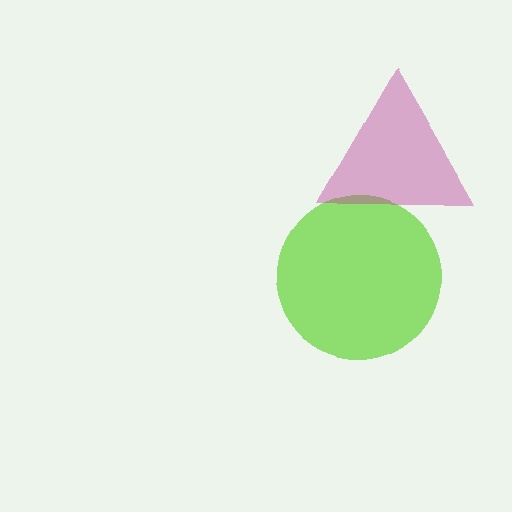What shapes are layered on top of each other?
The layered shapes are: a lime circle, a magenta triangle.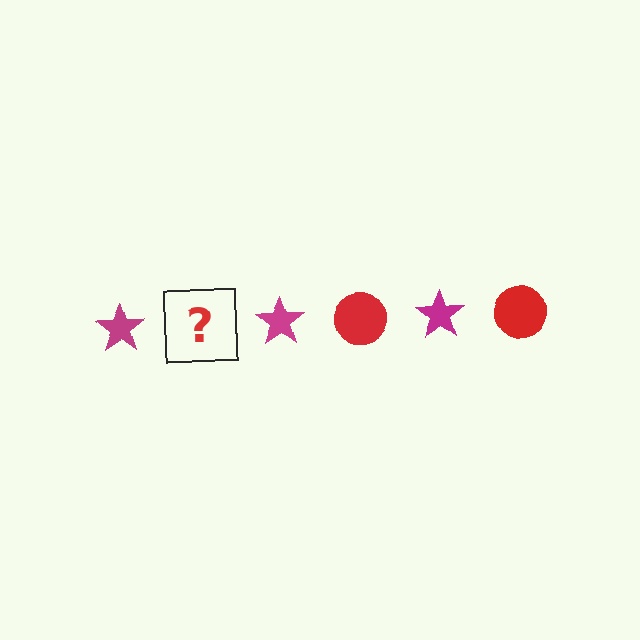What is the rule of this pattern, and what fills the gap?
The rule is that the pattern alternates between magenta star and red circle. The gap should be filled with a red circle.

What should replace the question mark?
The question mark should be replaced with a red circle.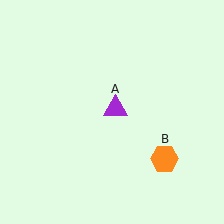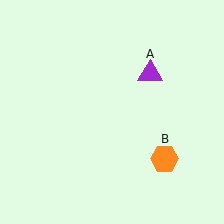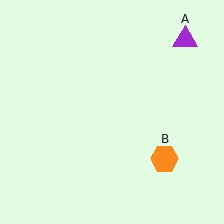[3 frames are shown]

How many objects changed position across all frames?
1 object changed position: purple triangle (object A).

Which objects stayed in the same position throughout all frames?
Orange hexagon (object B) remained stationary.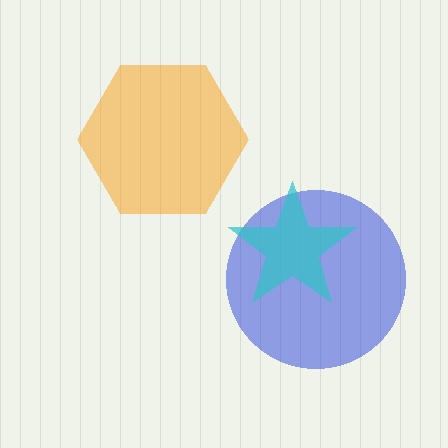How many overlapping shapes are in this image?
There are 3 overlapping shapes in the image.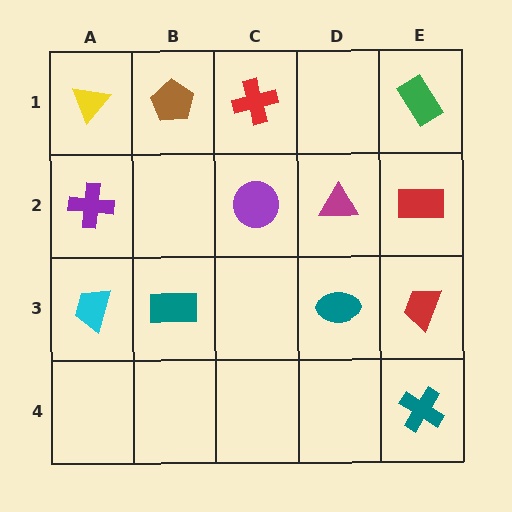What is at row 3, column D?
A teal ellipse.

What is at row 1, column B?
A brown pentagon.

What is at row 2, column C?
A purple circle.